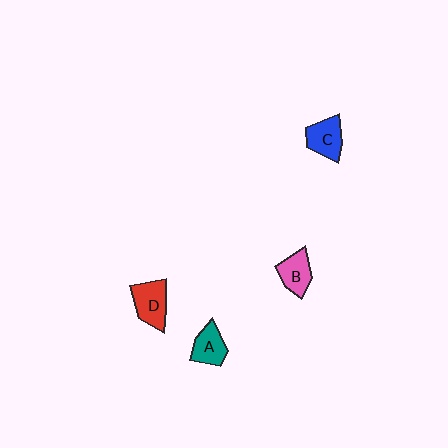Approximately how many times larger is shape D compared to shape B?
Approximately 1.2 times.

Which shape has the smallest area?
Shape A (teal).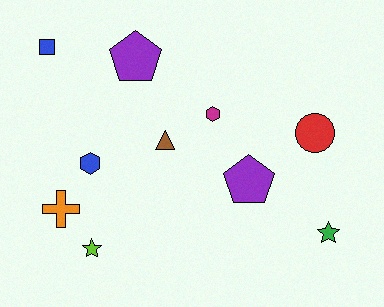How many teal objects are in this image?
There are no teal objects.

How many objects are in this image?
There are 10 objects.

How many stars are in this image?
There are 2 stars.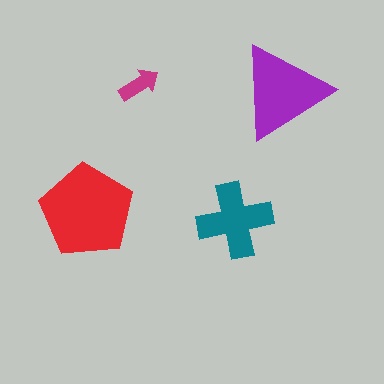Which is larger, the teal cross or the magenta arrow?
The teal cross.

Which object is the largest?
The red pentagon.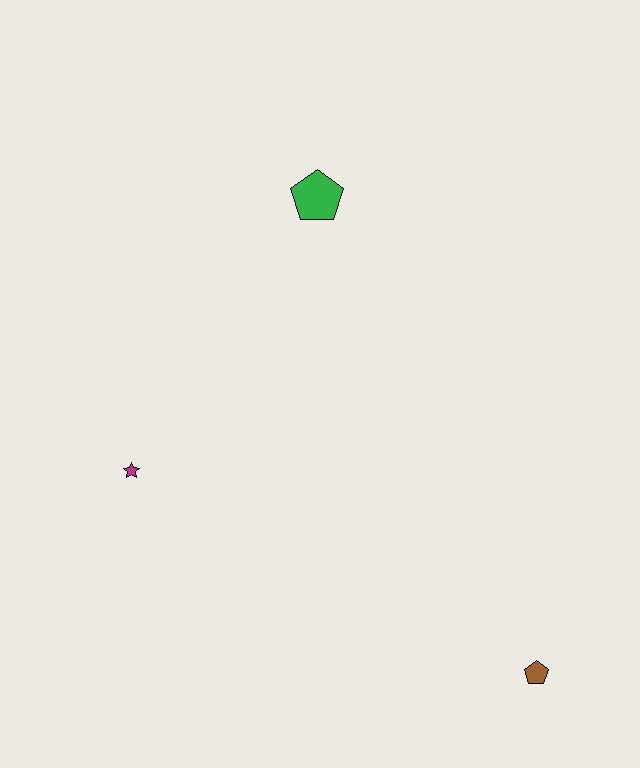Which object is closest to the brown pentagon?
The magenta star is closest to the brown pentagon.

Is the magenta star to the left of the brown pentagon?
Yes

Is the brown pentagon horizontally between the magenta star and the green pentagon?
No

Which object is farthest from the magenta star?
The brown pentagon is farthest from the magenta star.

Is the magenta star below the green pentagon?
Yes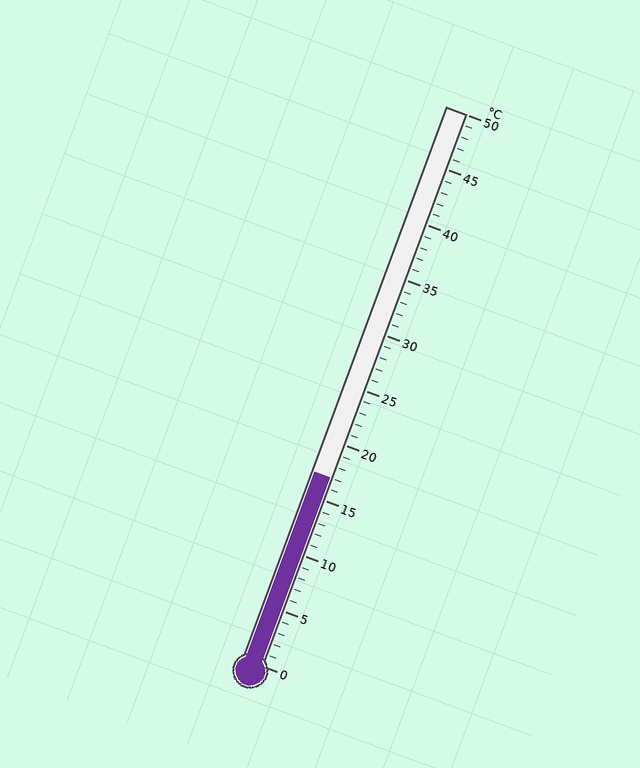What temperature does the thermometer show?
The thermometer shows approximately 17°C.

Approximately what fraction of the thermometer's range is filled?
The thermometer is filled to approximately 35% of its range.